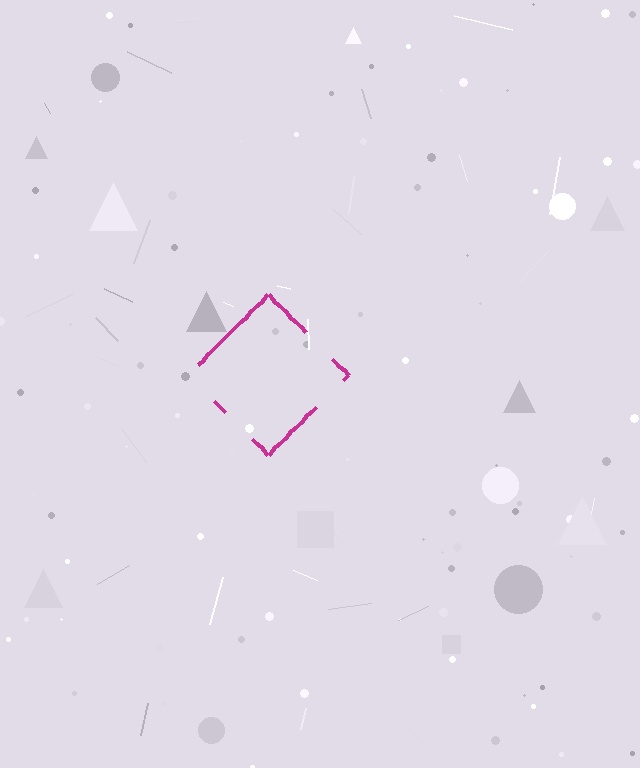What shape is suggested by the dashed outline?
The dashed outline suggests a diamond.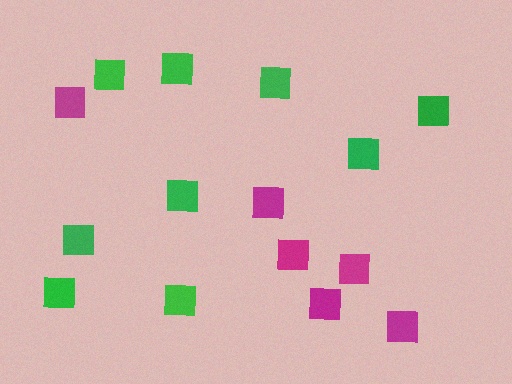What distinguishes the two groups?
There are 2 groups: one group of green squares (9) and one group of magenta squares (6).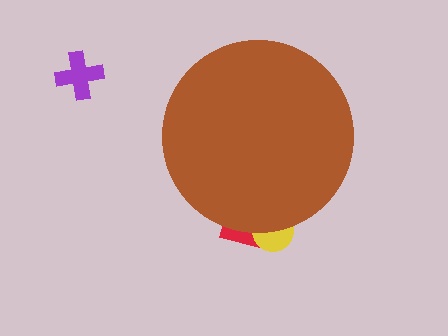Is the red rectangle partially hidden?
Yes, the red rectangle is partially hidden behind the brown circle.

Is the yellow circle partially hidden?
Yes, the yellow circle is partially hidden behind the brown circle.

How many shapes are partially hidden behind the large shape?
2 shapes are partially hidden.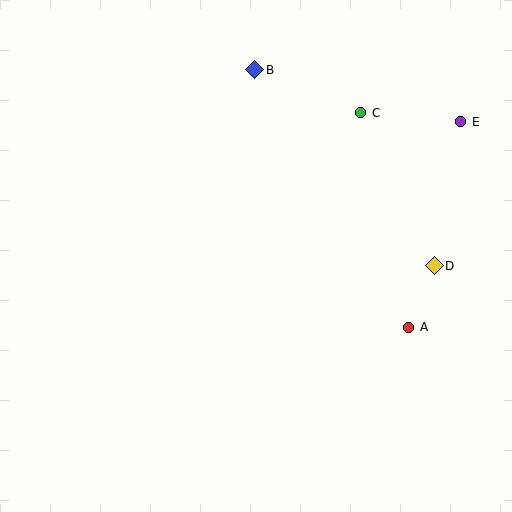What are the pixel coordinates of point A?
Point A is at (409, 327).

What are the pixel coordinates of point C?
Point C is at (361, 113).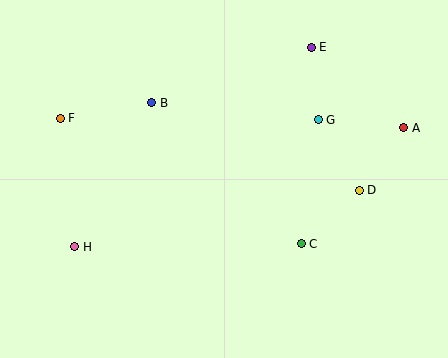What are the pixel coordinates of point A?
Point A is at (404, 128).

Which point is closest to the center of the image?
Point C at (301, 244) is closest to the center.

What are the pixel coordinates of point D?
Point D is at (359, 190).